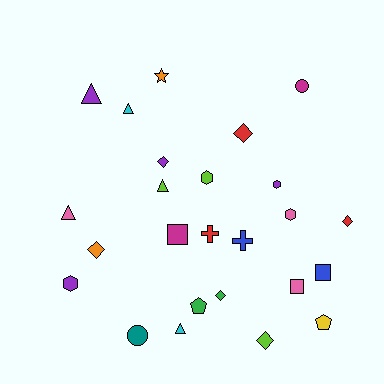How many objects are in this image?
There are 25 objects.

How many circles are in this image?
There are 2 circles.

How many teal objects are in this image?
There is 1 teal object.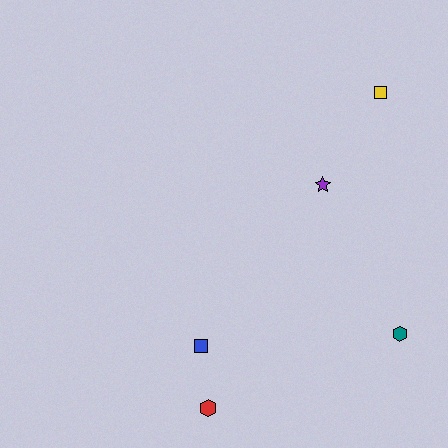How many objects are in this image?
There are 5 objects.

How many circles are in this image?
There are no circles.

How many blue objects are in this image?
There is 1 blue object.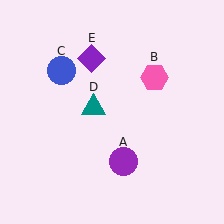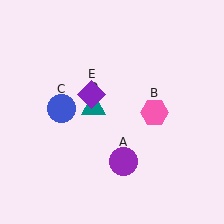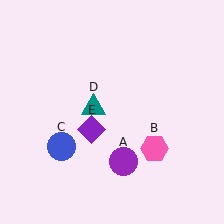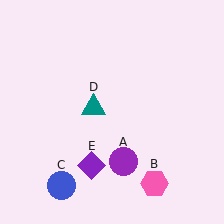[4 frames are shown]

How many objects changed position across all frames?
3 objects changed position: pink hexagon (object B), blue circle (object C), purple diamond (object E).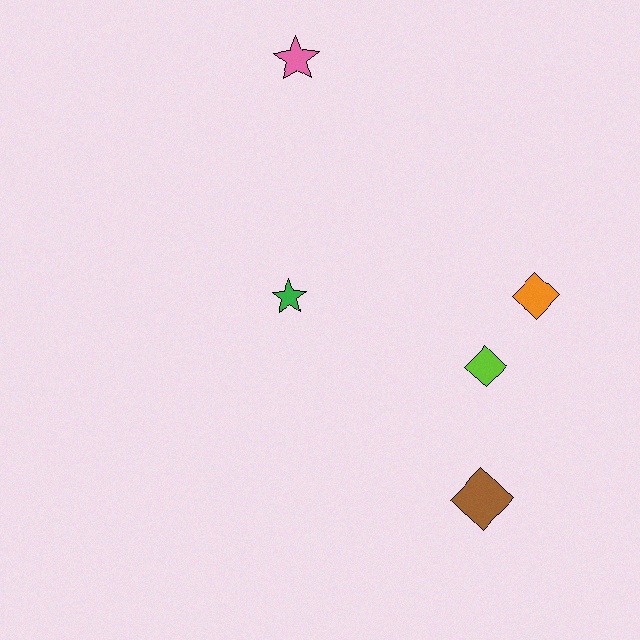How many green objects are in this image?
There is 1 green object.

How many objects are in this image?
There are 5 objects.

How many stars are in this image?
There are 2 stars.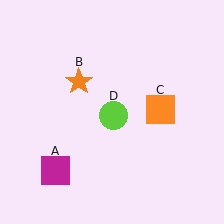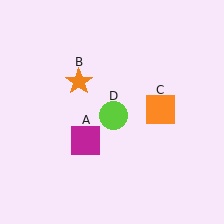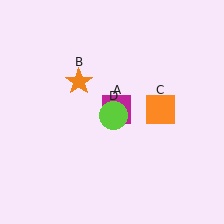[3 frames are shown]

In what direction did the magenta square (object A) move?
The magenta square (object A) moved up and to the right.